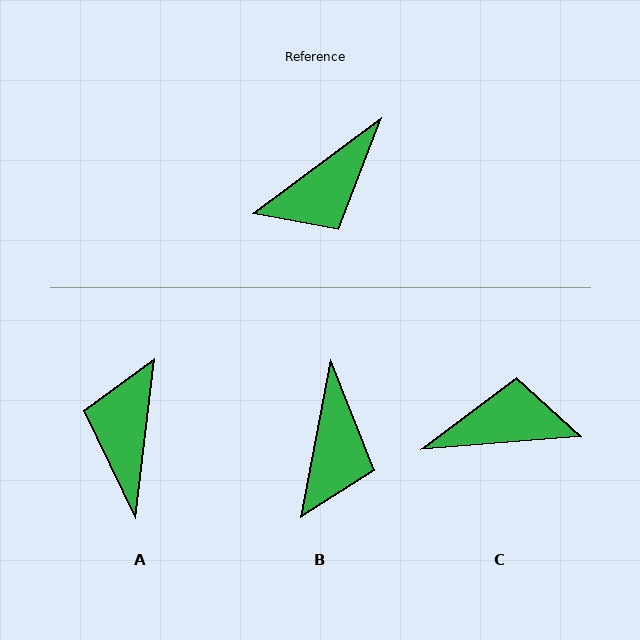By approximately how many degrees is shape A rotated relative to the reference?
Approximately 134 degrees clockwise.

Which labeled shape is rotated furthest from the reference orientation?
C, about 148 degrees away.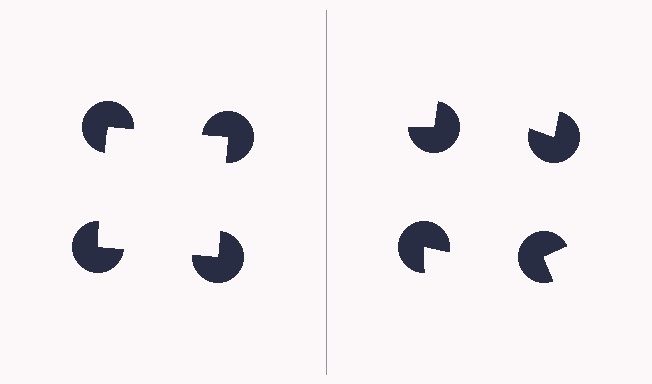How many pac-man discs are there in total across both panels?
8 — 4 on each side.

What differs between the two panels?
The pac-man discs are positioned identically on both sides; only the wedge orientations differ. On the left they align to a square; on the right they are misaligned.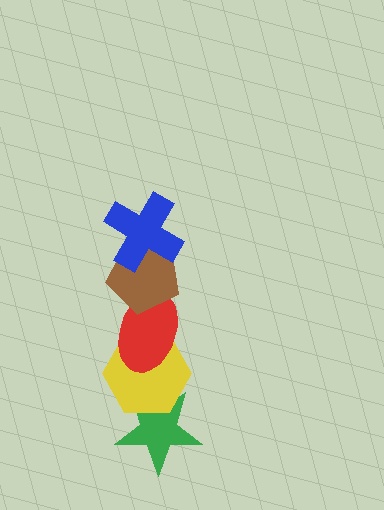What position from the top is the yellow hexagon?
The yellow hexagon is 4th from the top.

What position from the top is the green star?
The green star is 5th from the top.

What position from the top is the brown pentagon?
The brown pentagon is 2nd from the top.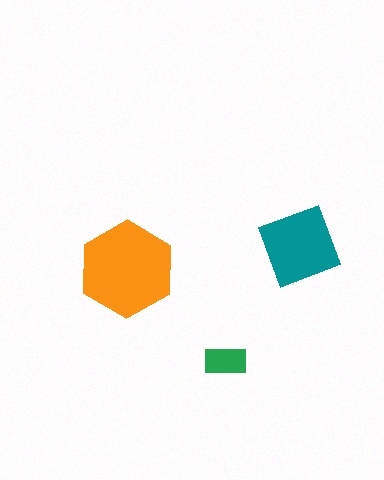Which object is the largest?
The orange hexagon.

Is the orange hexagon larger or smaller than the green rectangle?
Larger.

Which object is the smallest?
The green rectangle.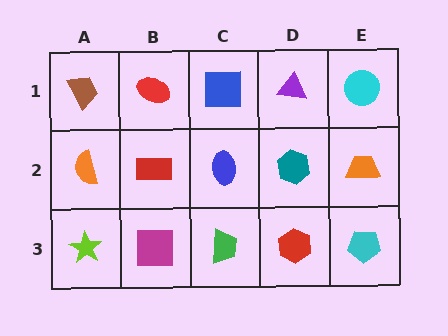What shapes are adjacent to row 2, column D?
A purple triangle (row 1, column D), a red hexagon (row 3, column D), a blue ellipse (row 2, column C), an orange trapezoid (row 2, column E).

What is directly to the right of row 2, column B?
A blue ellipse.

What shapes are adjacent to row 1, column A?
An orange semicircle (row 2, column A), a red ellipse (row 1, column B).